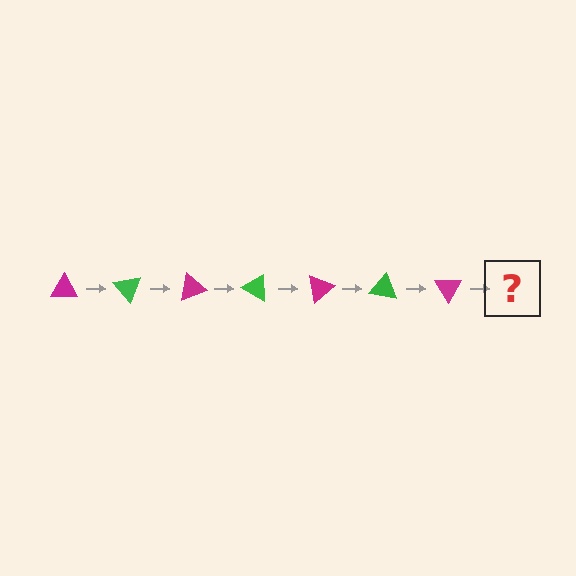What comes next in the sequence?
The next element should be a green triangle, rotated 350 degrees from the start.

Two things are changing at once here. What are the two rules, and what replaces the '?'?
The two rules are that it rotates 50 degrees each step and the color cycles through magenta and green. The '?' should be a green triangle, rotated 350 degrees from the start.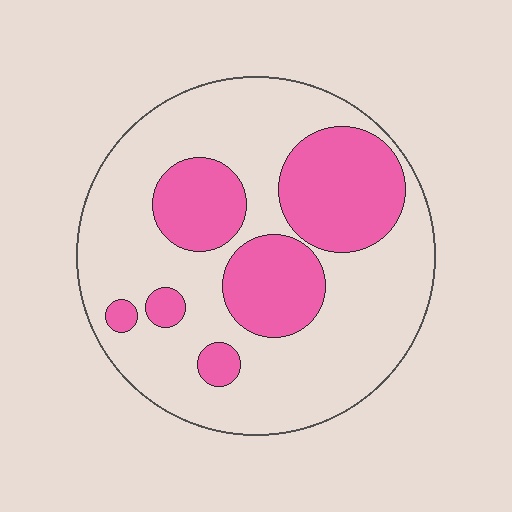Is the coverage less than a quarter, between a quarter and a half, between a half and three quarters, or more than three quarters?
Between a quarter and a half.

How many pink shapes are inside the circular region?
6.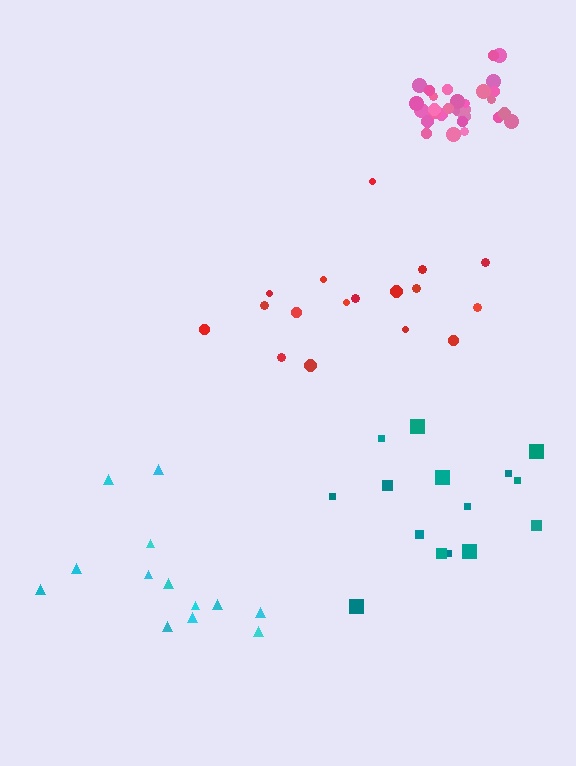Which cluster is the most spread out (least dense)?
Red.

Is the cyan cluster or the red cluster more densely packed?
Cyan.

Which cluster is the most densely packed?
Pink.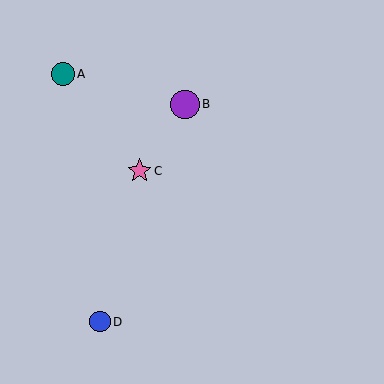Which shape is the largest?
The purple circle (labeled B) is the largest.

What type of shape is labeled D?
Shape D is a blue circle.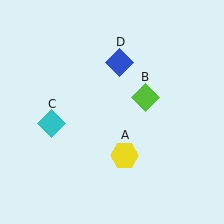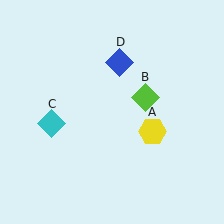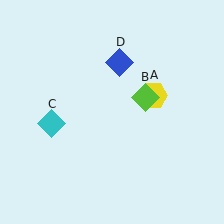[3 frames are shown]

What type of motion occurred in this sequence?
The yellow hexagon (object A) rotated counterclockwise around the center of the scene.